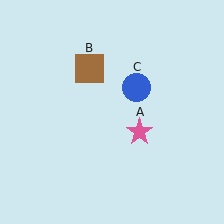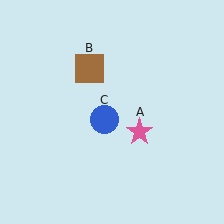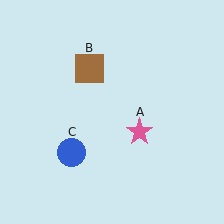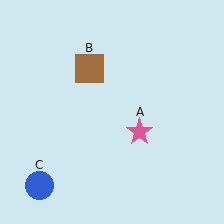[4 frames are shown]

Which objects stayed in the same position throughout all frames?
Pink star (object A) and brown square (object B) remained stationary.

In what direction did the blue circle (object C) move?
The blue circle (object C) moved down and to the left.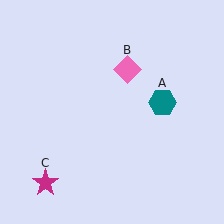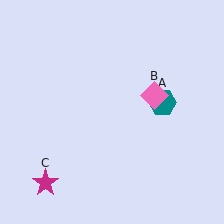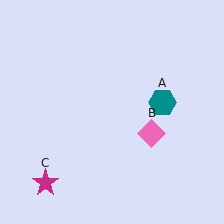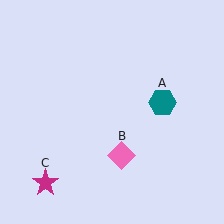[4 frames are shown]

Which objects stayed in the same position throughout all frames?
Teal hexagon (object A) and magenta star (object C) remained stationary.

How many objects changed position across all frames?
1 object changed position: pink diamond (object B).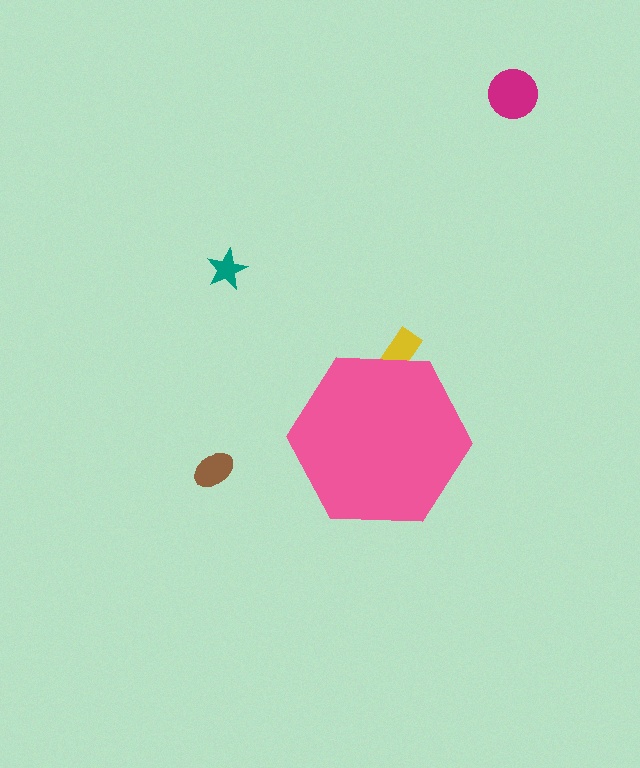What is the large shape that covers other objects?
A pink hexagon.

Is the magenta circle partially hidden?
No, the magenta circle is fully visible.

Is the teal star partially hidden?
No, the teal star is fully visible.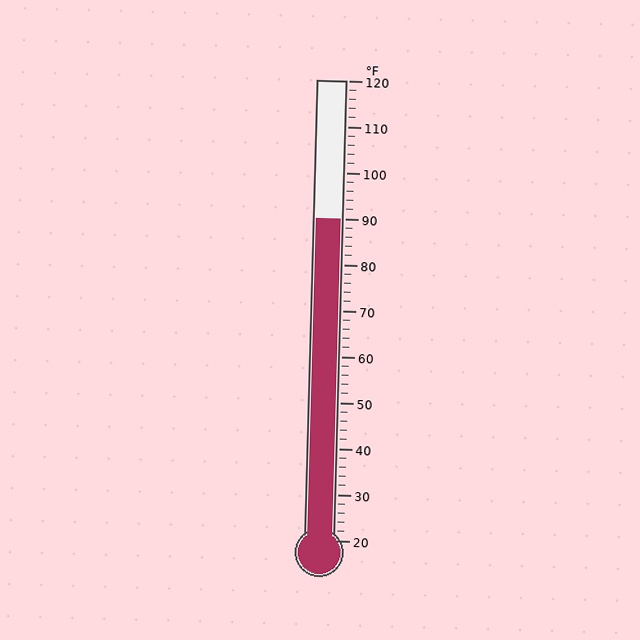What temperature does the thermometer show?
The thermometer shows approximately 90°F.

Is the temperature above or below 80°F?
The temperature is above 80°F.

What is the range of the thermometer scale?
The thermometer scale ranges from 20°F to 120°F.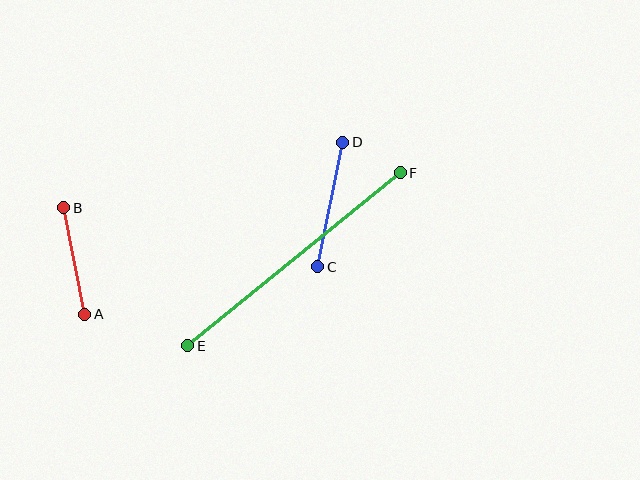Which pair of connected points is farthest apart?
Points E and F are farthest apart.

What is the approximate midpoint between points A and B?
The midpoint is at approximately (74, 261) pixels.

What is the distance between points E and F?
The distance is approximately 274 pixels.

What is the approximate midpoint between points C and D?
The midpoint is at approximately (330, 205) pixels.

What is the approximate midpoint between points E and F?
The midpoint is at approximately (294, 259) pixels.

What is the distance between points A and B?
The distance is approximately 109 pixels.